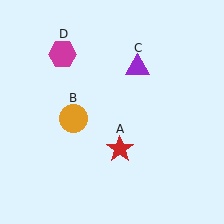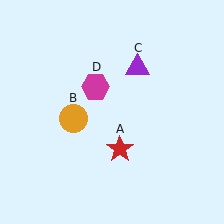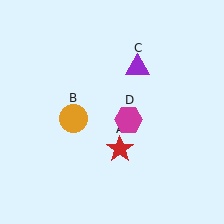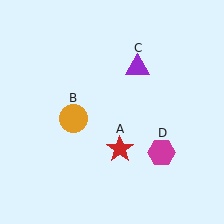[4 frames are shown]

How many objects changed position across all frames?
1 object changed position: magenta hexagon (object D).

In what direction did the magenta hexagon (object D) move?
The magenta hexagon (object D) moved down and to the right.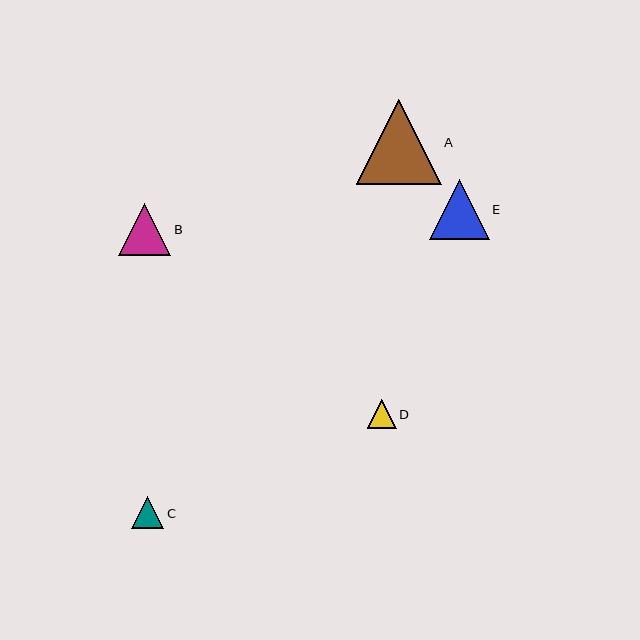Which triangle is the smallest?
Triangle D is the smallest with a size of approximately 29 pixels.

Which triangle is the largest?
Triangle A is the largest with a size of approximately 85 pixels.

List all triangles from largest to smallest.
From largest to smallest: A, E, B, C, D.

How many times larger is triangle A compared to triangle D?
Triangle A is approximately 3.0 times the size of triangle D.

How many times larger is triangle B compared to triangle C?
Triangle B is approximately 1.6 times the size of triangle C.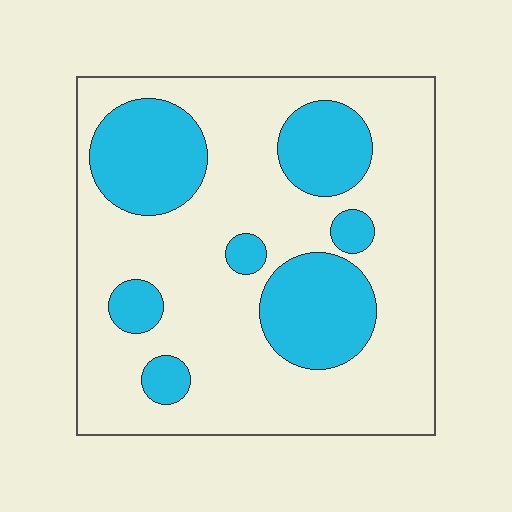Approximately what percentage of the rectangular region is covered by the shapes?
Approximately 30%.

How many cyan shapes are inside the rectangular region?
7.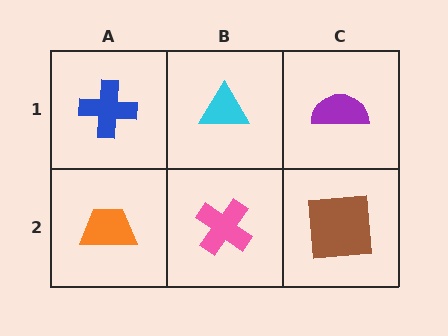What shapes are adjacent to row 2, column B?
A cyan triangle (row 1, column B), an orange trapezoid (row 2, column A), a brown square (row 2, column C).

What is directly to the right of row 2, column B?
A brown square.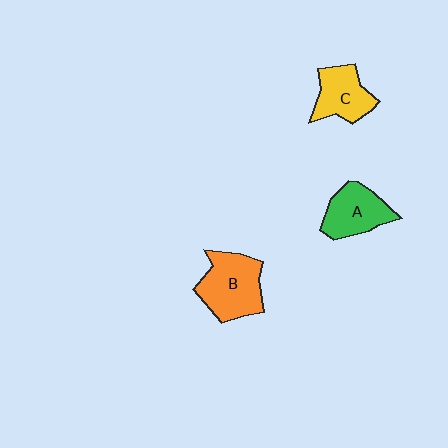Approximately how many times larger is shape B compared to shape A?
Approximately 1.3 times.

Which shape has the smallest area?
Shape C (yellow).